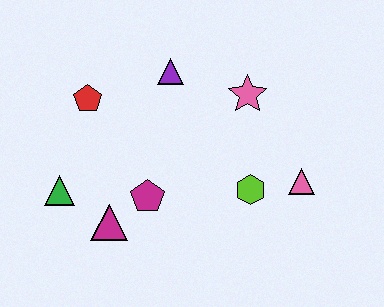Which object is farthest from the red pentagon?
The pink triangle is farthest from the red pentagon.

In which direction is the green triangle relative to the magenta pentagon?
The green triangle is to the left of the magenta pentagon.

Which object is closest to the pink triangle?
The lime hexagon is closest to the pink triangle.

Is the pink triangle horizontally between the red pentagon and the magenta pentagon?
No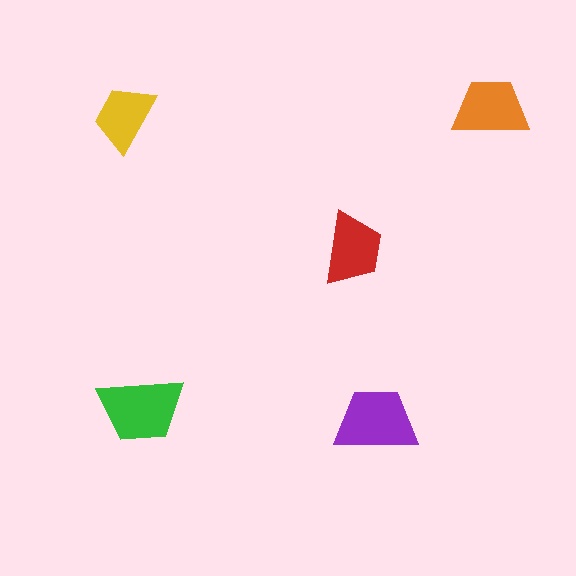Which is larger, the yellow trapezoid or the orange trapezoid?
The orange one.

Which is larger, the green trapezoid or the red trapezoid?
The green one.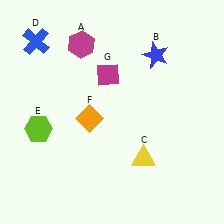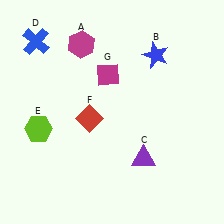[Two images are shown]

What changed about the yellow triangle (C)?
In Image 1, C is yellow. In Image 2, it changed to purple.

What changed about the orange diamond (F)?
In Image 1, F is orange. In Image 2, it changed to red.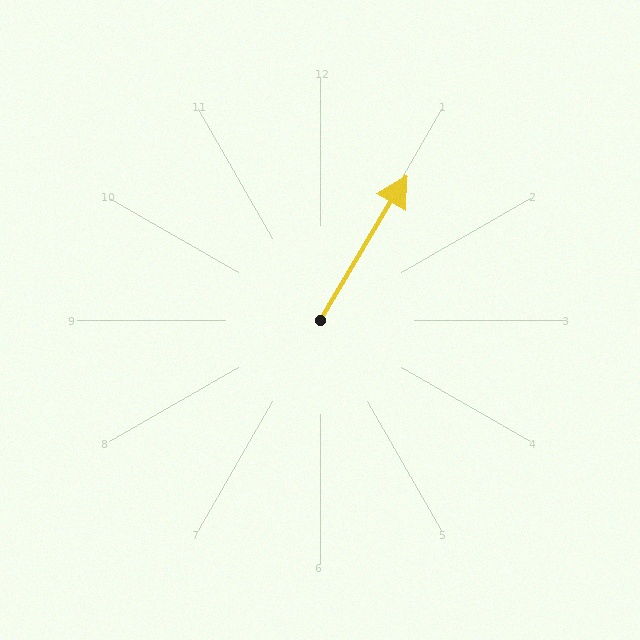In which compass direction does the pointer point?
Northeast.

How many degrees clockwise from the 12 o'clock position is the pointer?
Approximately 31 degrees.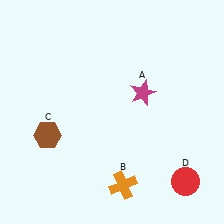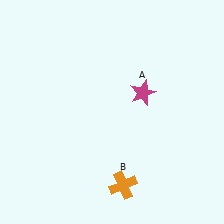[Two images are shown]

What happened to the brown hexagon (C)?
The brown hexagon (C) was removed in Image 2. It was in the bottom-left area of Image 1.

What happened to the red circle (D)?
The red circle (D) was removed in Image 2. It was in the bottom-right area of Image 1.